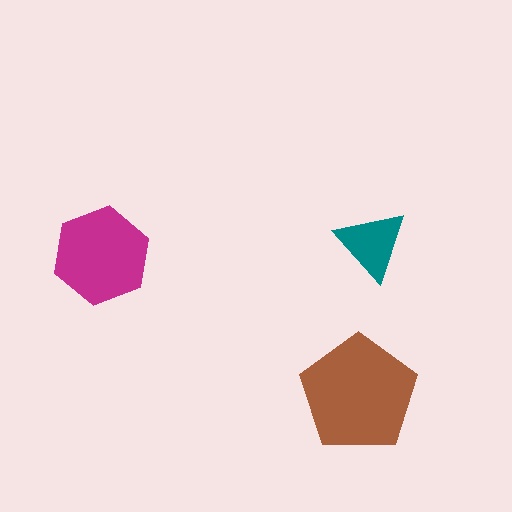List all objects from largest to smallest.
The brown pentagon, the magenta hexagon, the teal triangle.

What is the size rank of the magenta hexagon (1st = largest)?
2nd.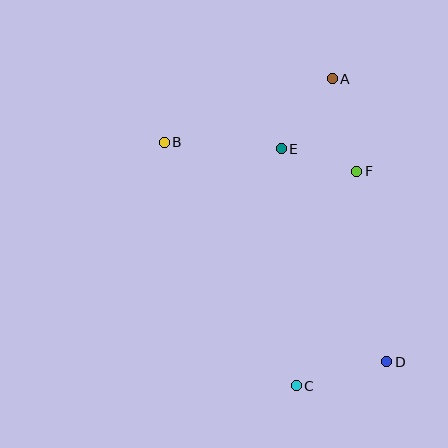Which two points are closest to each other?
Points E and F are closest to each other.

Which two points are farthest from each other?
Points B and D are farthest from each other.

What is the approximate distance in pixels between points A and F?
The distance between A and F is approximately 96 pixels.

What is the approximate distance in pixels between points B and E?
The distance between B and E is approximately 117 pixels.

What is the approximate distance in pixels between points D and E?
The distance between D and E is approximately 237 pixels.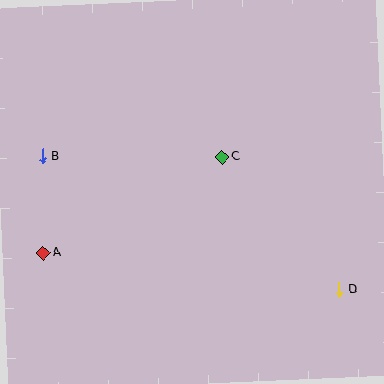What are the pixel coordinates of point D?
Point D is at (339, 289).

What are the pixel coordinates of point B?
Point B is at (43, 156).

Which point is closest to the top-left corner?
Point B is closest to the top-left corner.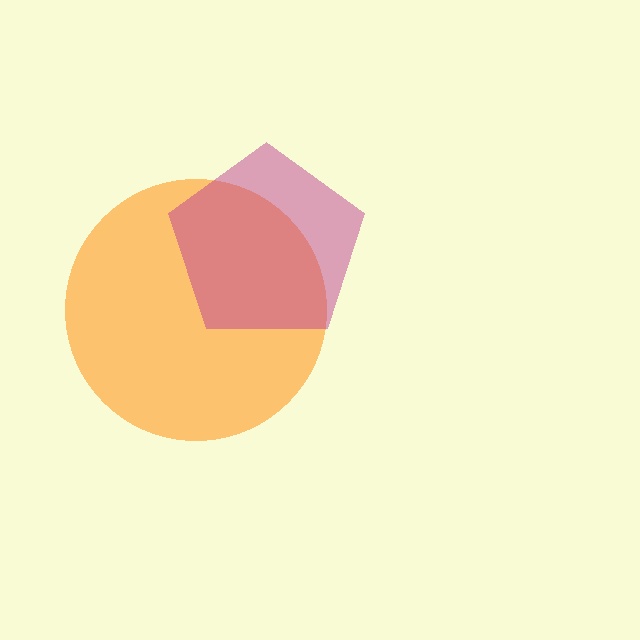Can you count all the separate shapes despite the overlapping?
Yes, there are 2 separate shapes.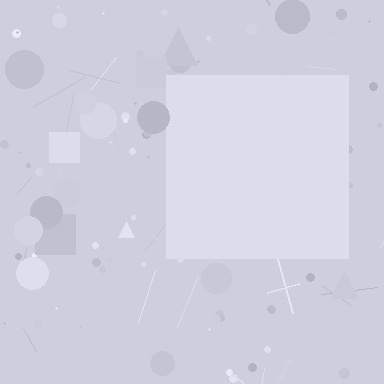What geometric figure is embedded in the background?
A square is embedded in the background.